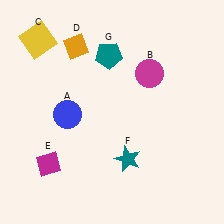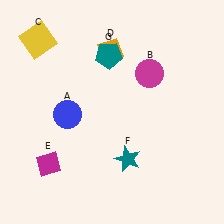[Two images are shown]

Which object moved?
The orange diamond (D) moved right.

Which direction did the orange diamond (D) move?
The orange diamond (D) moved right.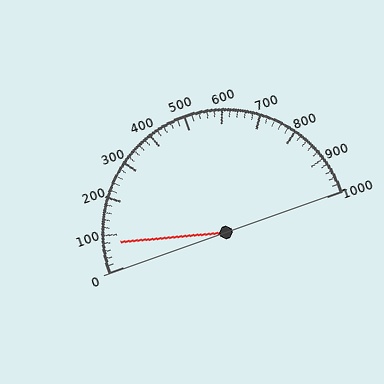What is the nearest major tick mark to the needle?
The nearest major tick mark is 100.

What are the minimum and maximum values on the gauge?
The gauge ranges from 0 to 1000.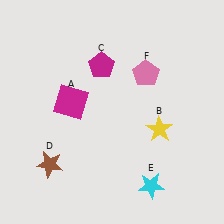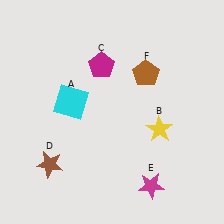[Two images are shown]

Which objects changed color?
A changed from magenta to cyan. E changed from cyan to magenta. F changed from pink to brown.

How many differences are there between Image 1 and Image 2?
There are 3 differences between the two images.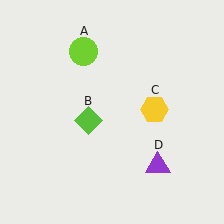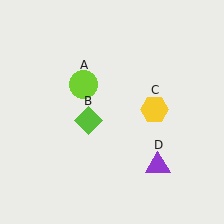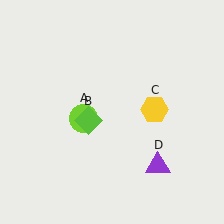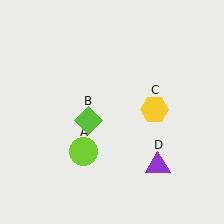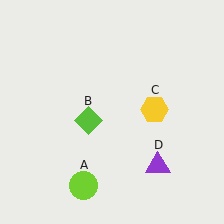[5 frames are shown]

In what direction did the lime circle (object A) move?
The lime circle (object A) moved down.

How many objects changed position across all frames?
1 object changed position: lime circle (object A).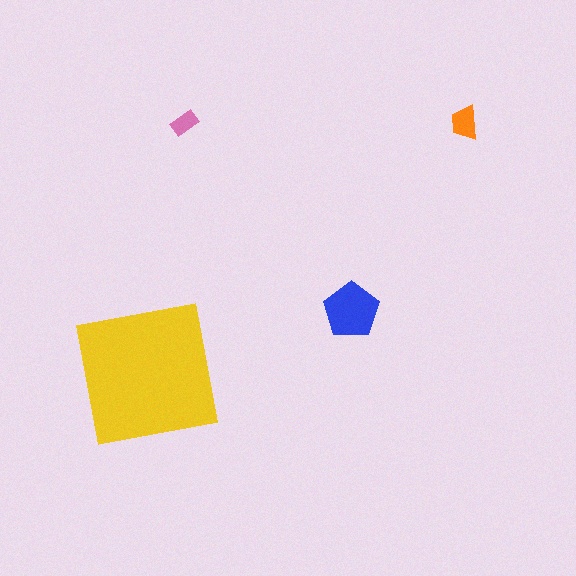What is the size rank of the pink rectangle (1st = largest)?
4th.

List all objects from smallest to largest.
The pink rectangle, the orange trapezoid, the blue pentagon, the yellow square.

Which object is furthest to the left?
The yellow square is leftmost.